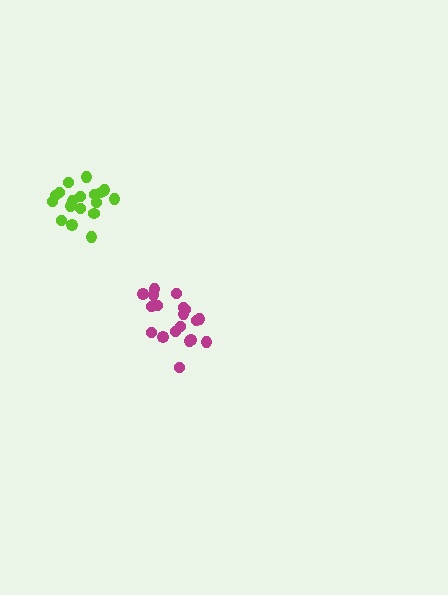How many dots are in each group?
Group 1: 19 dots, Group 2: 18 dots (37 total).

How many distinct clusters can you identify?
There are 2 distinct clusters.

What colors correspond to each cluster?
The clusters are colored: magenta, lime.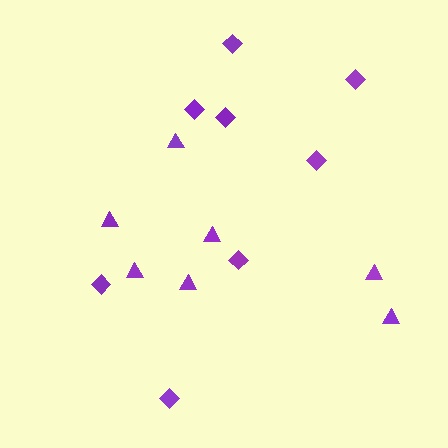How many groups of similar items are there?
There are 2 groups: one group of diamonds (8) and one group of triangles (7).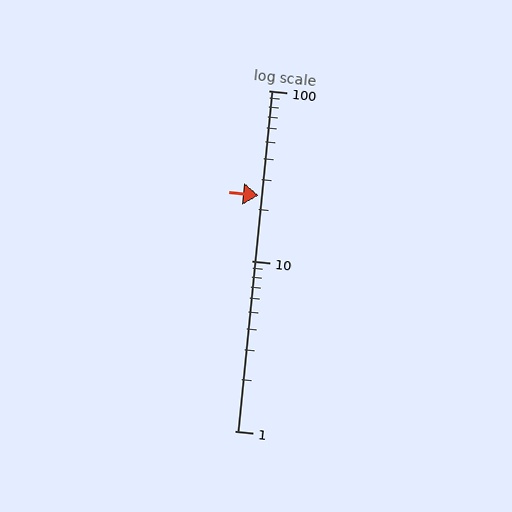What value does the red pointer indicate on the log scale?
The pointer indicates approximately 24.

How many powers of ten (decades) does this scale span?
The scale spans 2 decades, from 1 to 100.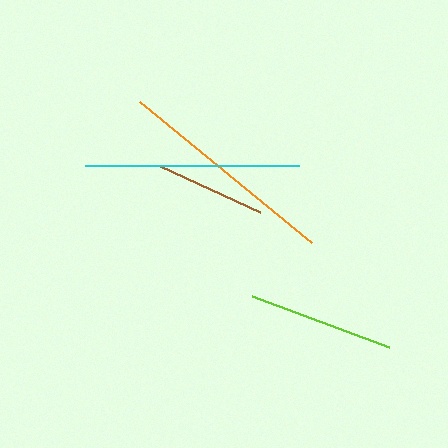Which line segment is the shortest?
The brown line is the shortest at approximately 110 pixels.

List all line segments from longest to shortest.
From longest to shortest: orange, cyan, lime, brown.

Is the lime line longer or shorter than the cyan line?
The cyan line is longer than the lime line.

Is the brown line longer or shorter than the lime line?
The lime line is longer than the brown line.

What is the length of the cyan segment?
The cyan segment is approximately 214 pixels long.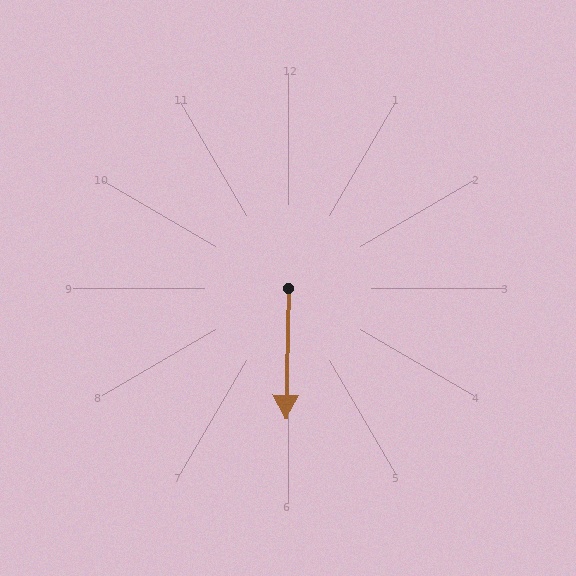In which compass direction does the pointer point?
South.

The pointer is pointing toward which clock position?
Roughly 6 o'clock.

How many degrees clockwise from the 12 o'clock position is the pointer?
Approximately 181 degrees.